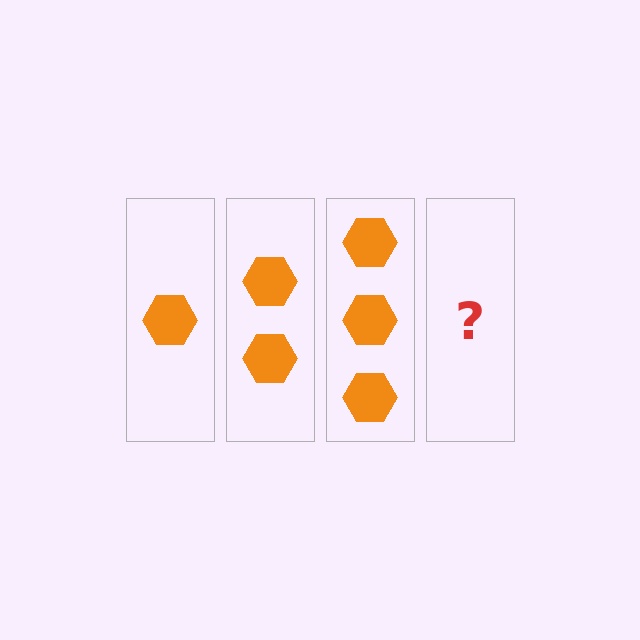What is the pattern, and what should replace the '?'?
The pattern is that each step adds one more hexagon. The '?' should be 4 hexagons.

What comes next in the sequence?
The next element should be 4 hexagons.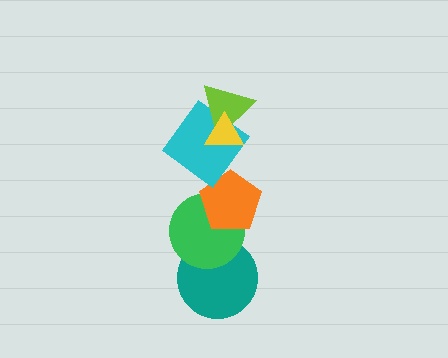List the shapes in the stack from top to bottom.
From top to bottom: the yellow triangle, the lime triangle, the cyan diamond, the orange pentagon, the green circle, the teal circle.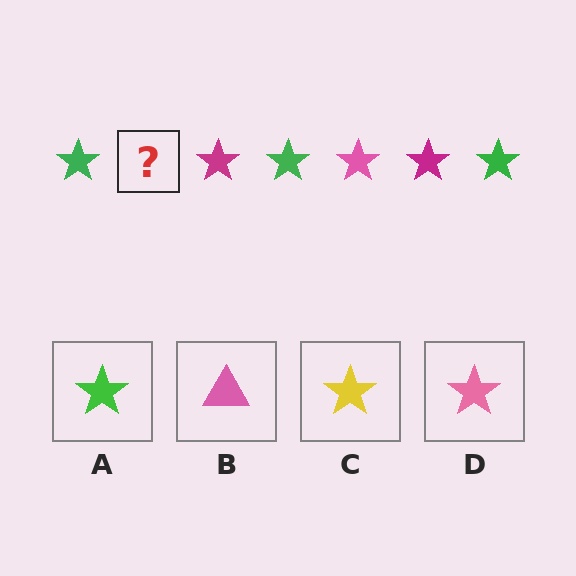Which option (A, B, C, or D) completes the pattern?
D.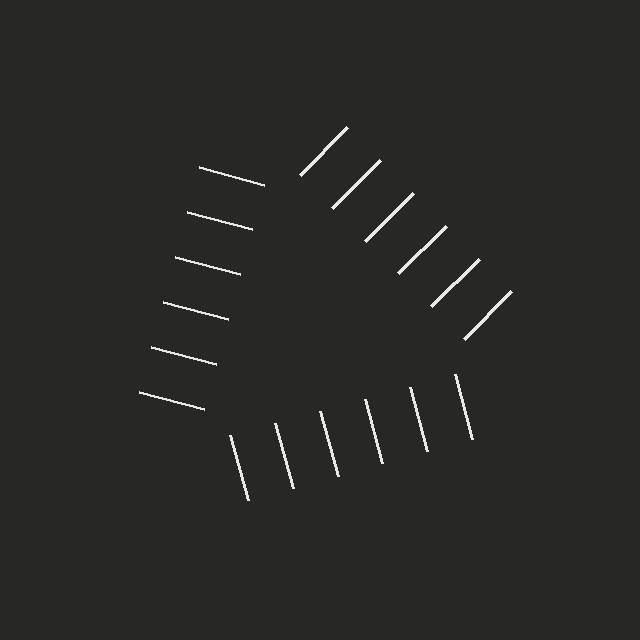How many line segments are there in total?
18 — 6 along each of the 3 edges.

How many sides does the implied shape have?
3 sides — the line-ends trace a triangle.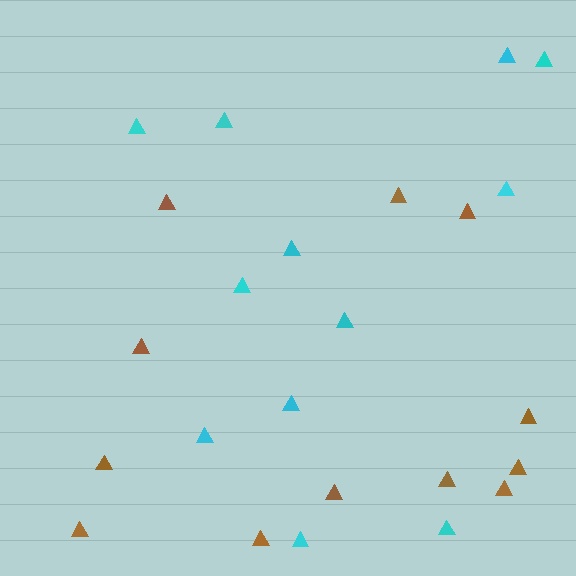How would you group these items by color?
There are 2 groups: one group of brown triangles (12) and one group of cyan triangles (12).